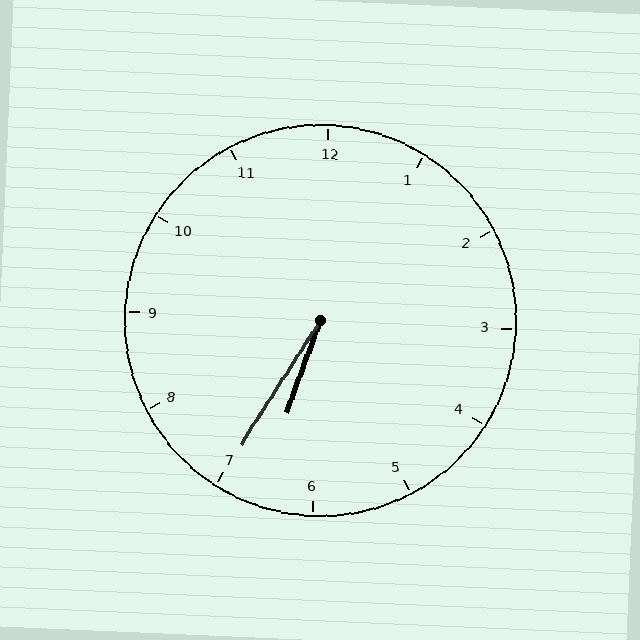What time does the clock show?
6:35.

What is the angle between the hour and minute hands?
Approximately 12 degrees.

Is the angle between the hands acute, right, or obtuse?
It is acute.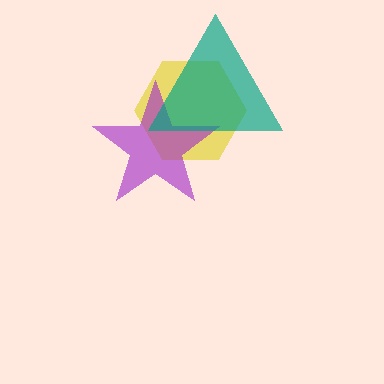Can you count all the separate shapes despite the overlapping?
Yes, there are 3 separate shapes.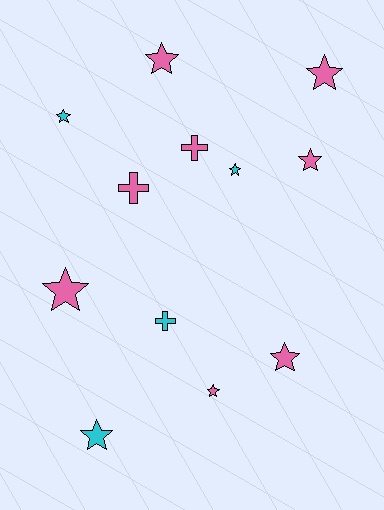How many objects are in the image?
There are 12 objects.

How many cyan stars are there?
There are 3 cyan stars.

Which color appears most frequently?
Pink, with 8 objects.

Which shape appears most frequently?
Star, with 9 objects.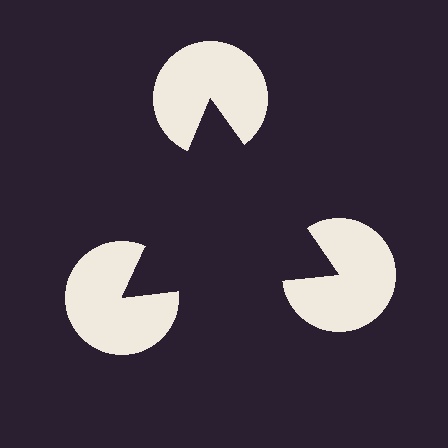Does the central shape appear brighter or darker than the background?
It typically appears slightly darker than the background, even though no actual brightness change is drawn.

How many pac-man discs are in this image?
There are 3 — one at each vertex of the illusory triangle.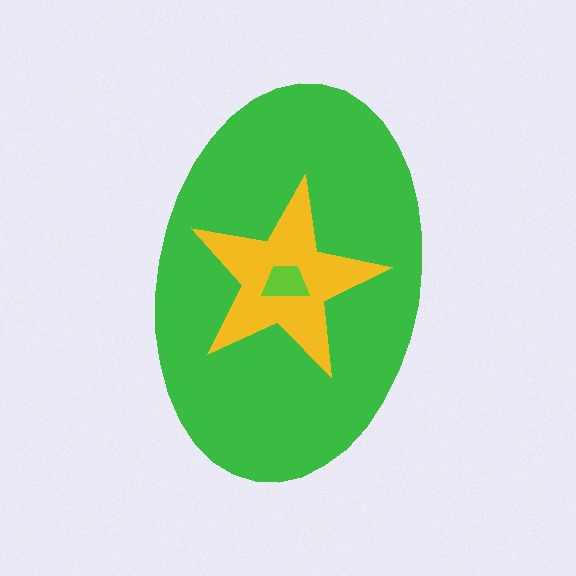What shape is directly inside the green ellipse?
The yellow star.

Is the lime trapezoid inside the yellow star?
Yes.